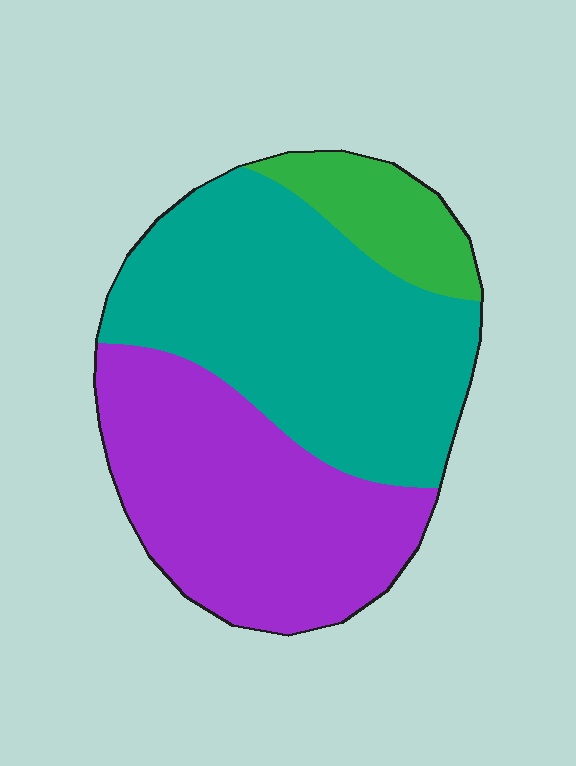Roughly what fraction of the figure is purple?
Purple takes up about two fifths (2/5) of the figure.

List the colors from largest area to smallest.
From largest to smallest: teal, purple, green.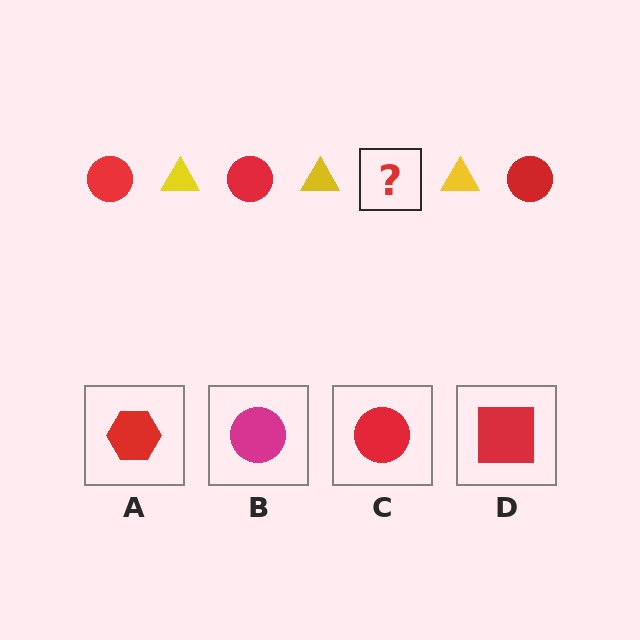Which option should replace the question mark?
Option C.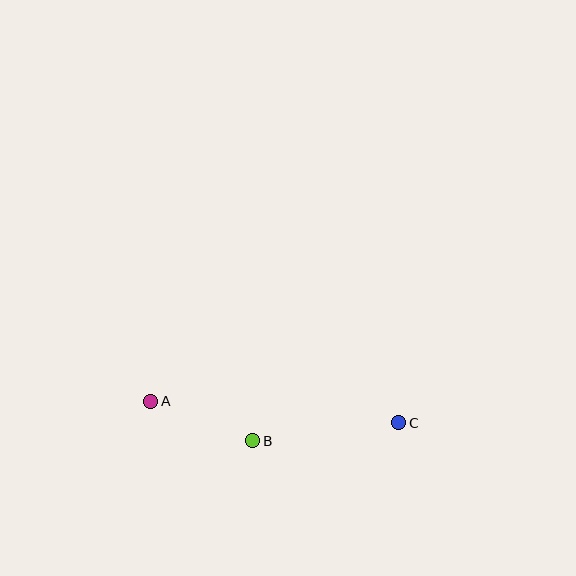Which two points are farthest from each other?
Points A and C are farthest from each other.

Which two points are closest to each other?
Points A and B are closest to each other.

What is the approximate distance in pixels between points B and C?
The distance between B and C is approximately 147 pixels.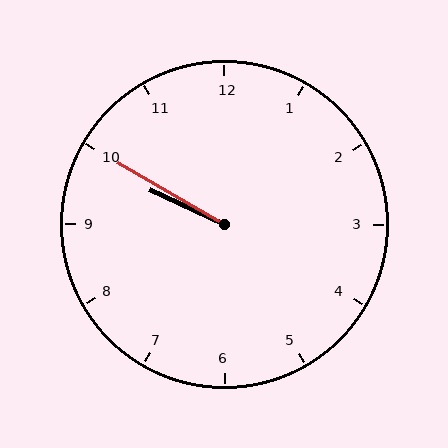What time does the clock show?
9:50.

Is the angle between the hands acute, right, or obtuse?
It is acute.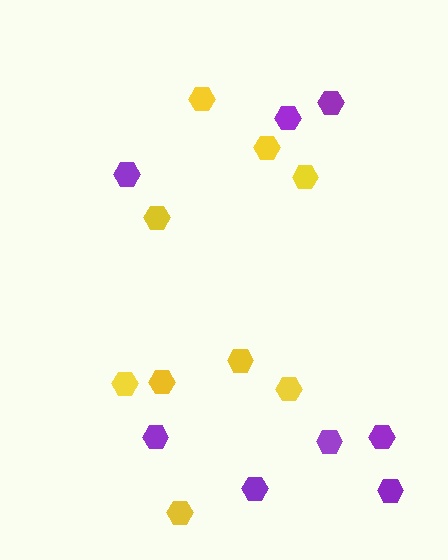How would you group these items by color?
There are 2 groups: one group of yellow hexagons (9) and one group of purple hexagons (8).